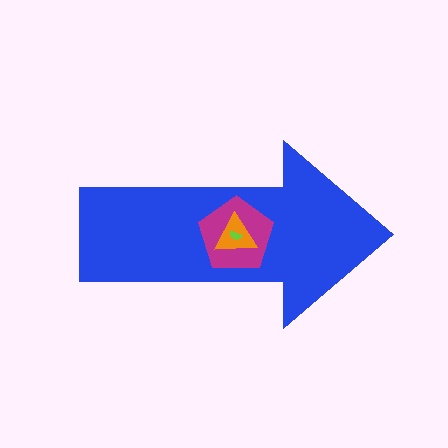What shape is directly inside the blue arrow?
The magenta pentagon.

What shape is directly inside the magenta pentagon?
The orange triangle.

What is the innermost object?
The lime semicircle.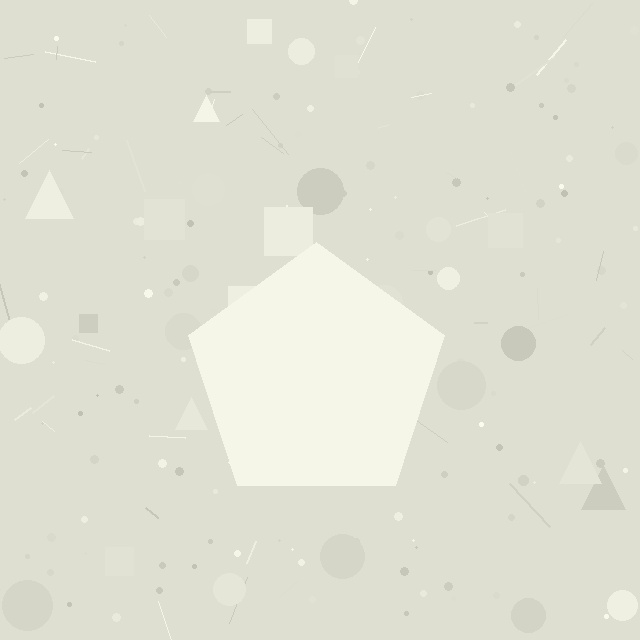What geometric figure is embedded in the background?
A pentagon is embedded in the background.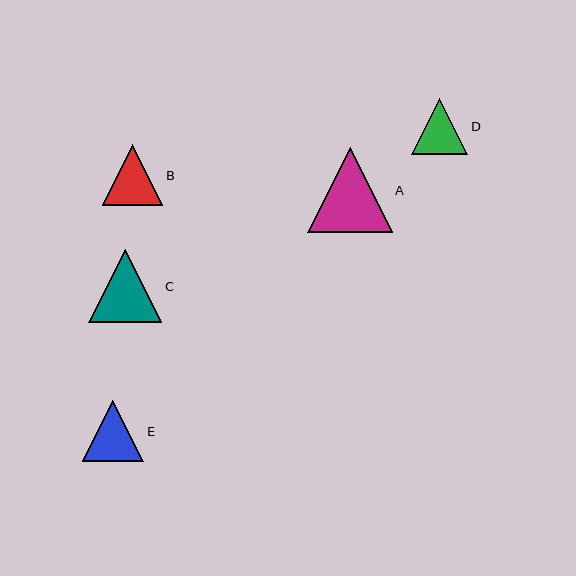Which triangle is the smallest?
Triangle D is the smallest with a size of approximately 56 pixels.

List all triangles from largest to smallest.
From largest to smallest: A, C, E, B, D.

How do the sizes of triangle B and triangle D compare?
Triangle B and triangle D are approximately the same size.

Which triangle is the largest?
Triangle A is the largest with a size of approximately 84 pixels.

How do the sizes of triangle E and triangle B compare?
Triangle E and triangle B are approximately the same size.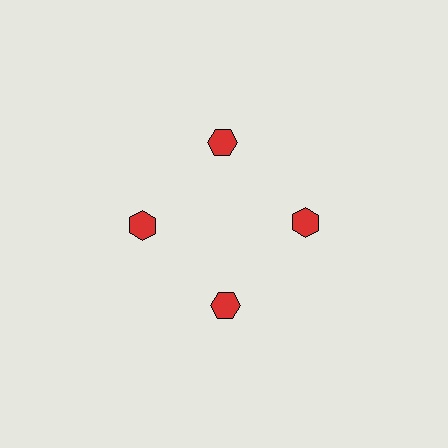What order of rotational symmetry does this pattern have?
This pattern has 4-fold rotational symmetry.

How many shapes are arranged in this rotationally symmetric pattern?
There are 4 shapes, arranged in 4 groups of 1.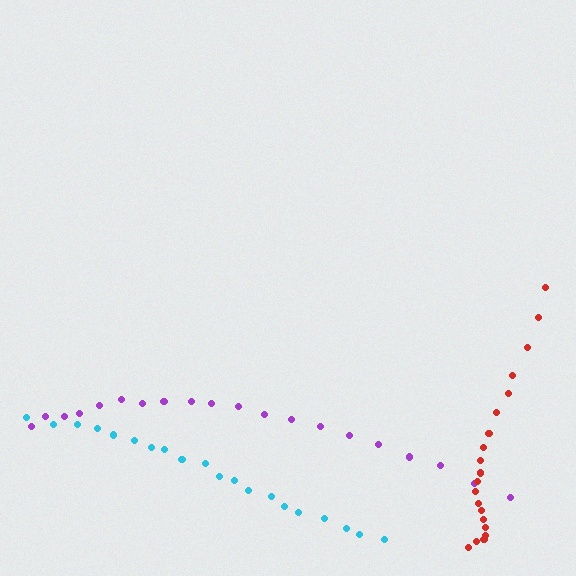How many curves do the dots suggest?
There are 3 distinct paths.